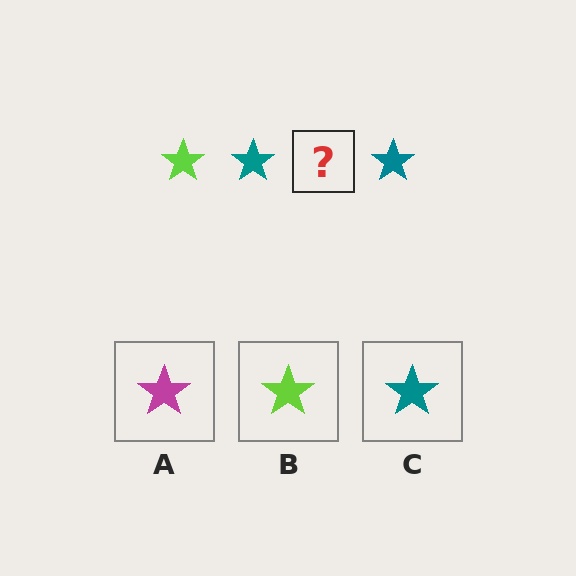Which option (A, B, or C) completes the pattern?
B.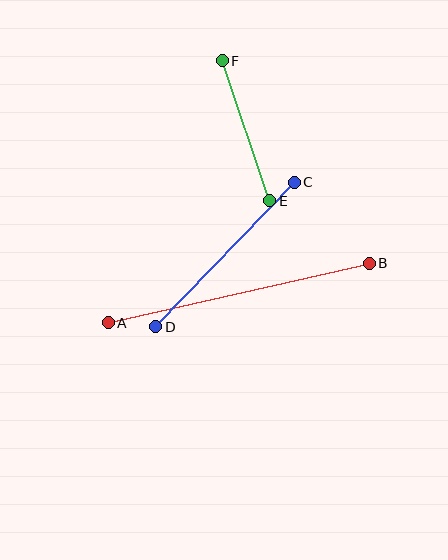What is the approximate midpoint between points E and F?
The midpoint is at approximately (246, 131) pixels.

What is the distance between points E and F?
The distance is approximately 148 pixels.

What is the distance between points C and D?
The distance is approximately 200 pixels.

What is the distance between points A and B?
The distance is approximately 268 pixels.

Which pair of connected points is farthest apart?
Points A and B are farthest apart.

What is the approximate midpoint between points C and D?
The midpoint is at approximately (225, 255) pixels.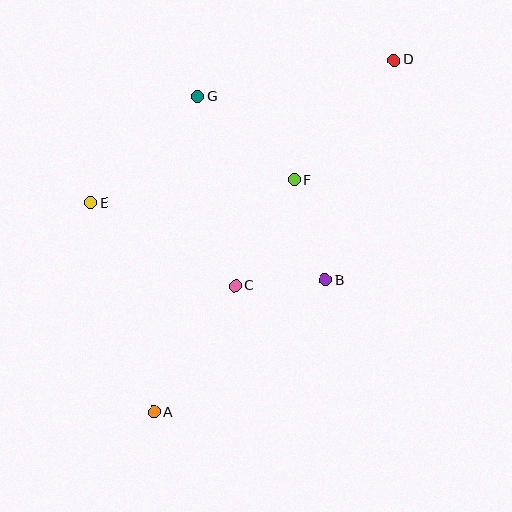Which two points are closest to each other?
Points B and C are closest to each other.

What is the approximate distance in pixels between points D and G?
The distance between D and G is approximately 200 pixels.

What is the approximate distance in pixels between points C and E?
The distance between C and E is approximately 167 pixels.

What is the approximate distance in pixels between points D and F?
The distance between D and F is approximately 156 pixels.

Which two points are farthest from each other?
Points A and D are farthest from each other.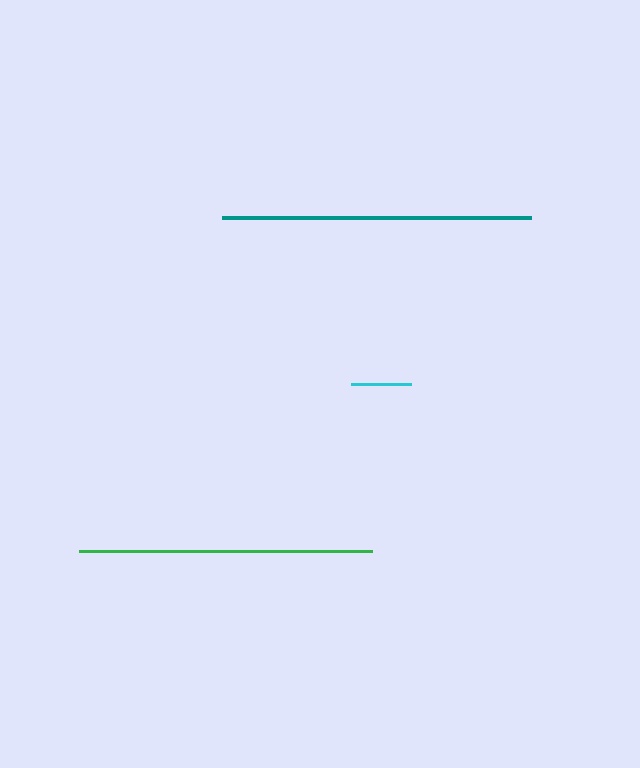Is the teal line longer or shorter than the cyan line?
The teal line is longer than the cyan line.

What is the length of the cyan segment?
The cyan segment is approximately 60 pixels long.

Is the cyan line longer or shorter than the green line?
The green line is longer than the cyan line.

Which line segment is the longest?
The teal line is the longest at approximately 309 pixels.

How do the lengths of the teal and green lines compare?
The teal and green lines are approximately the same length.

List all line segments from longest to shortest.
From longest to shortest: teal, green, cyan.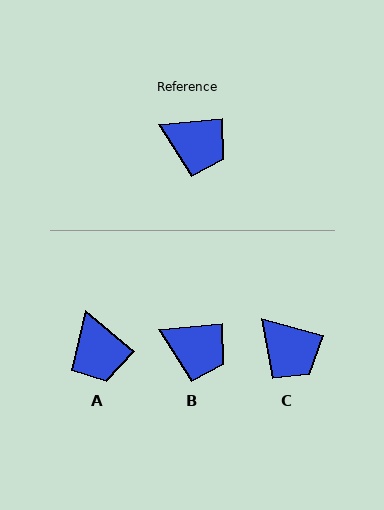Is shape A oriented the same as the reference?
No, it is off by about 45 degrees.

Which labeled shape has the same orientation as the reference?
B.